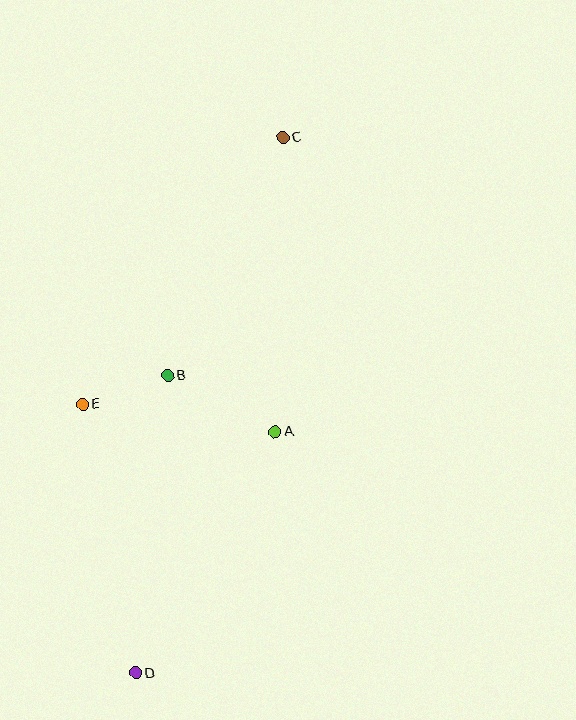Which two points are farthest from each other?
Points C and D are farthest from each other.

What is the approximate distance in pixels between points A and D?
The distance between A and D is approximately 279 pixels.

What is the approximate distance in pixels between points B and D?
The distance between B and D is approximately 300 pixels.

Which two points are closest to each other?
Points B and E are closest to each other.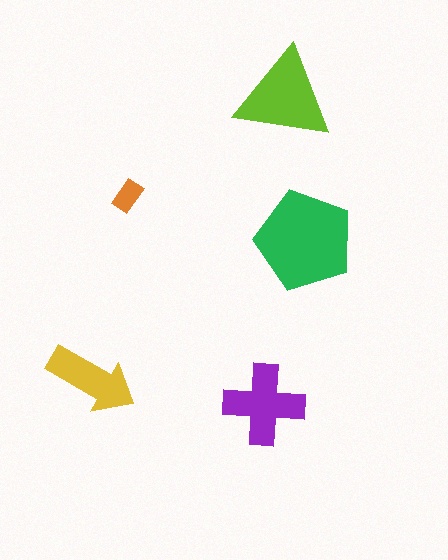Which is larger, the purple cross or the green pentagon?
The green pentagon.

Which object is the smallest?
The orange rectangle.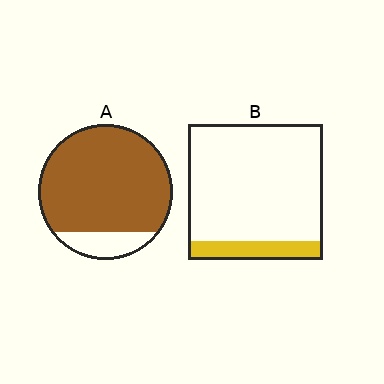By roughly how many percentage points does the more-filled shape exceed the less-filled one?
By roughly 70 percentage points (A over B).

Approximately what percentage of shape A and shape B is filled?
A is approximately 85% and B is approximately 15%.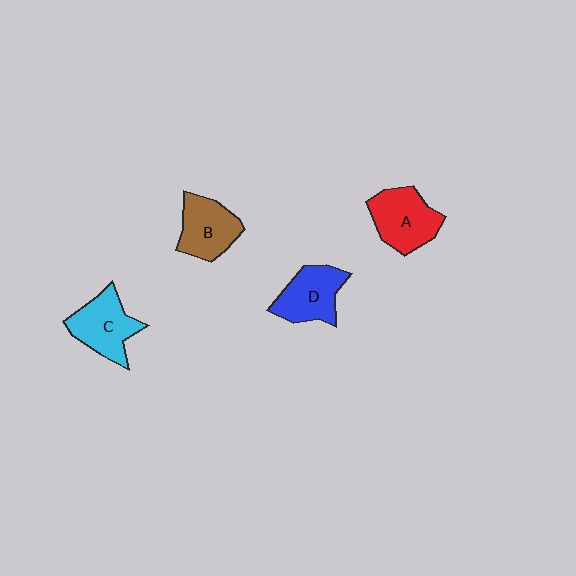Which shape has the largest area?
Shape A (red).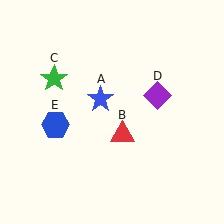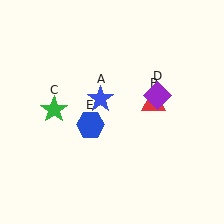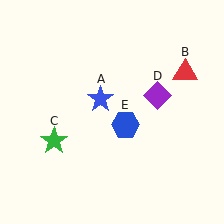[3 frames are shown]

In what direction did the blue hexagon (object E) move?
The blue hexagon (object E) moved right.